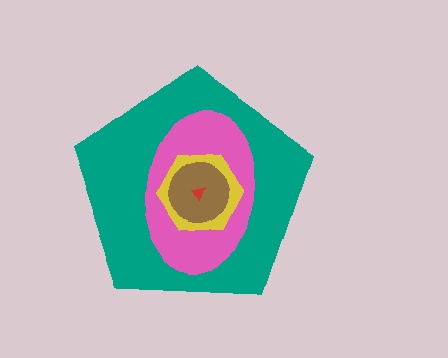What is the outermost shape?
The teal pentagon.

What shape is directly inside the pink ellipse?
The yellow hexagon.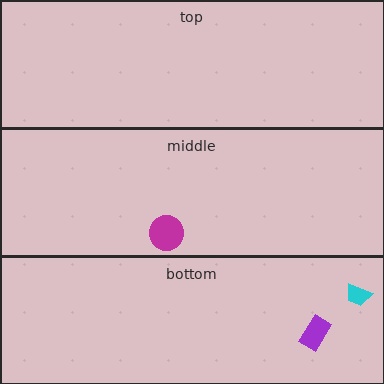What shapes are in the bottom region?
The cyan trapezoid, the purple rectangle.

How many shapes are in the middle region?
1.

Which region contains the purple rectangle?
The bottom region.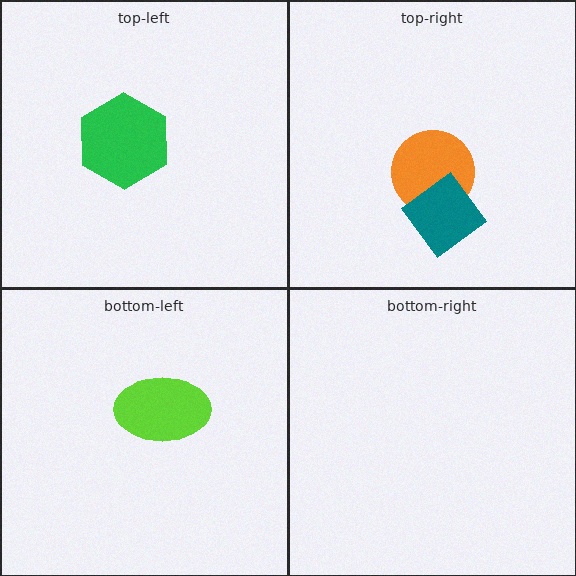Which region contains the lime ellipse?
The bottom-left region.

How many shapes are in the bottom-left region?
1.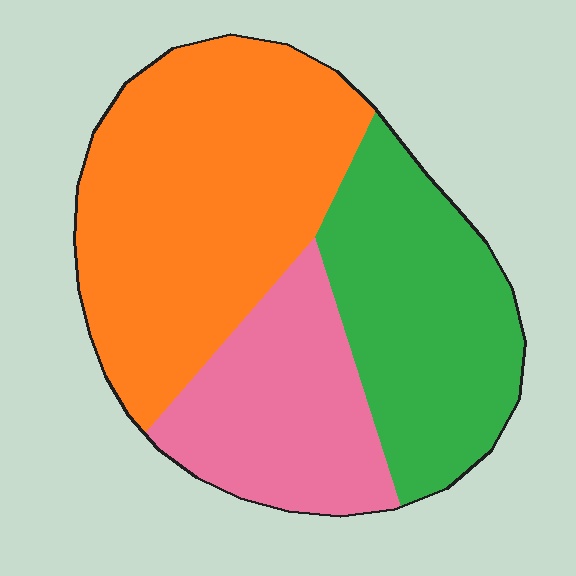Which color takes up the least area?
Pink, at roughly 25%.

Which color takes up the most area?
Orange, at roughly 45%.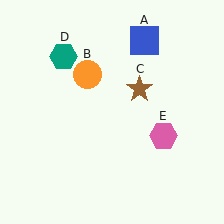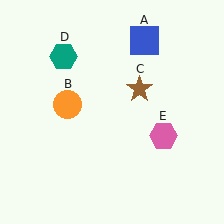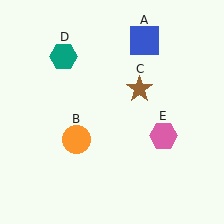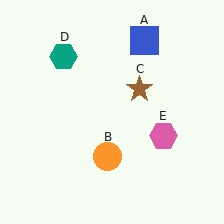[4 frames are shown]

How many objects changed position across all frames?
1 object changed position: orange circle (object B).